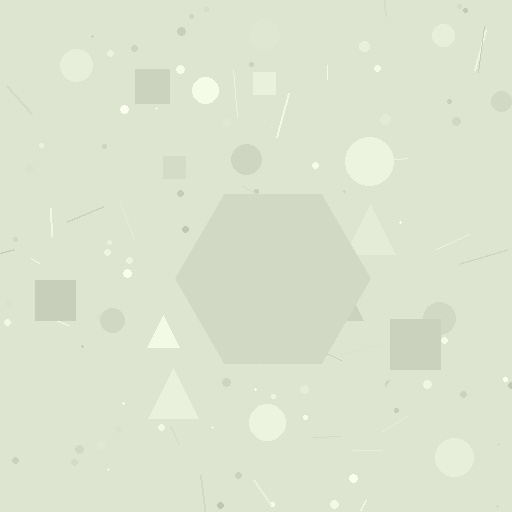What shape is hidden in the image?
A hexagon is hidden in the image.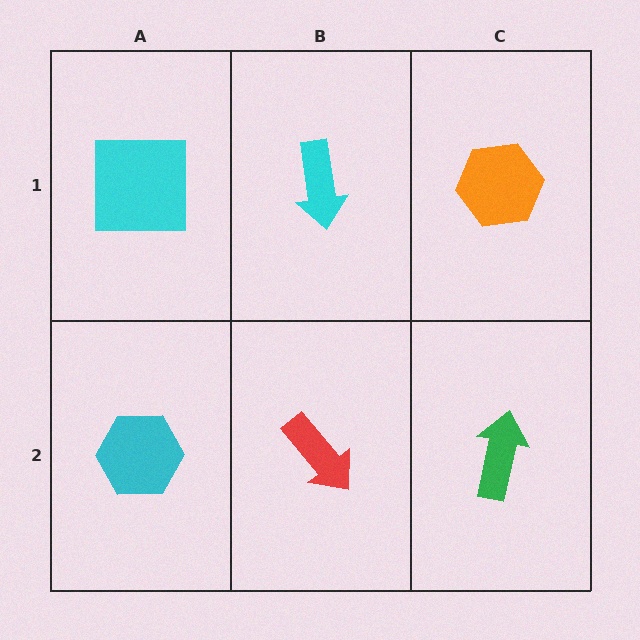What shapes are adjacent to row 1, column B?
A red arrow (row 2, column B), a cyan square (row 1, column A), an orange hexagon (row 1, column C).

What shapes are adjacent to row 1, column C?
A green arrow (row 2, column C), a cyan arrow (row 1, column B).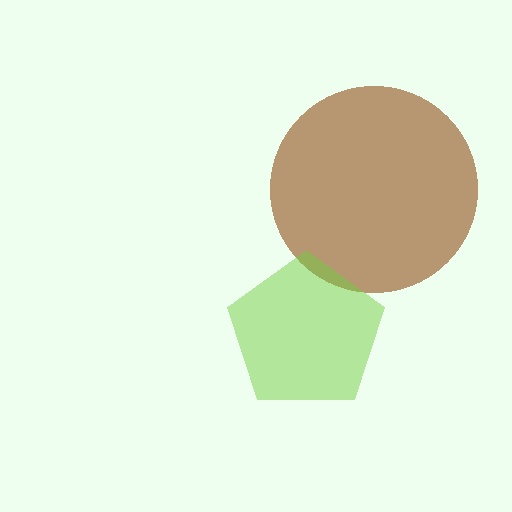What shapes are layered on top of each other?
The layered shapes are: a brown circle, a lime pentagon.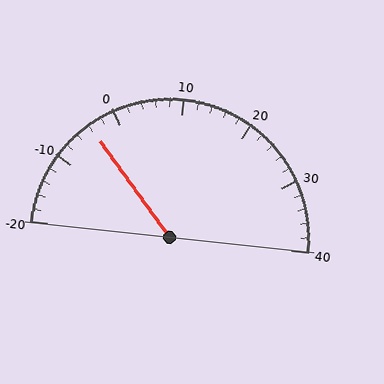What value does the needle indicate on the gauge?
The needle indicates approximately -4.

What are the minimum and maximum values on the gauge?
The gauge ranges from -20 to 40.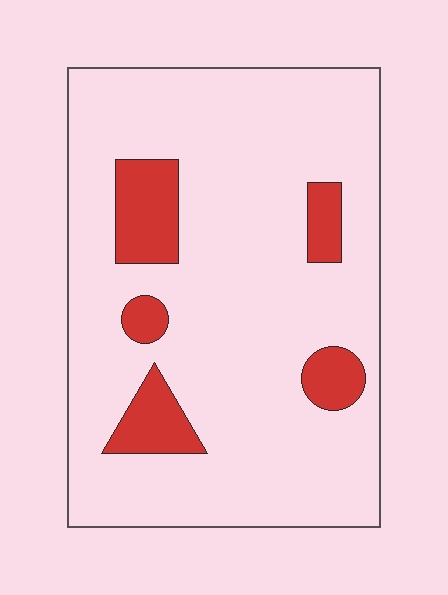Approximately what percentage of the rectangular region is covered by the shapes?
Approximately 15%.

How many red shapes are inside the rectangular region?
5.